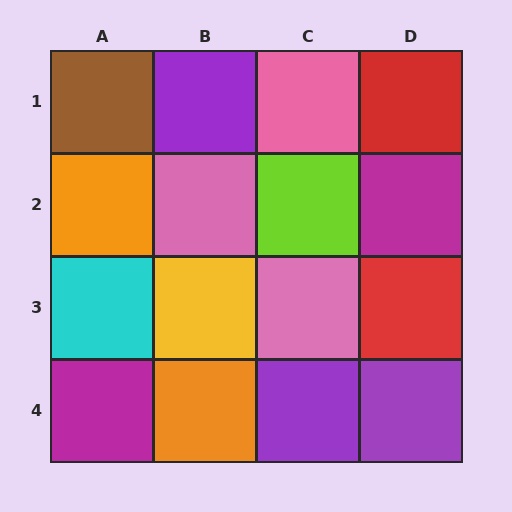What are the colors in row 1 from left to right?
Brown, purple, pink, red.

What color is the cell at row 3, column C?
Pink.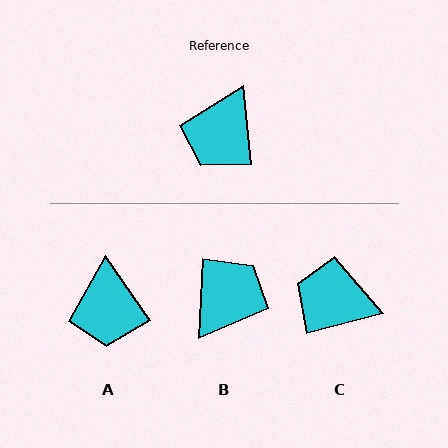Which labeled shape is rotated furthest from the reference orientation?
B, about 172 degrees away.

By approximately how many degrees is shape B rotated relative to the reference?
Approximately 172 degrees counter-clockwise.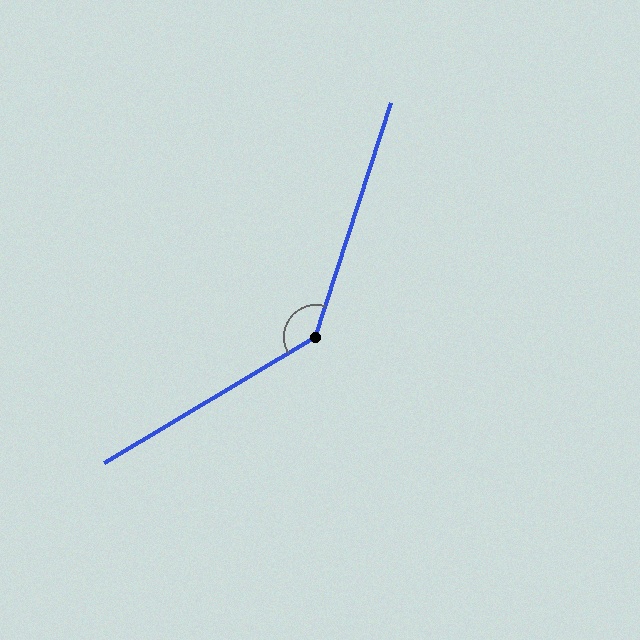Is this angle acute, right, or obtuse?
It is obtuse.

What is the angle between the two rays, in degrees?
Approximately 139 degrees.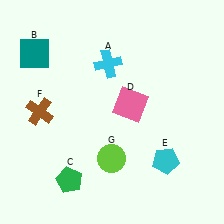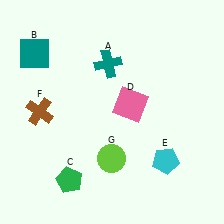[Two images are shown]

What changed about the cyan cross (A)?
In Image 1, A is cyan. In Image 2, it changed to teal.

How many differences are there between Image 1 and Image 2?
There is 1 difference between the two images.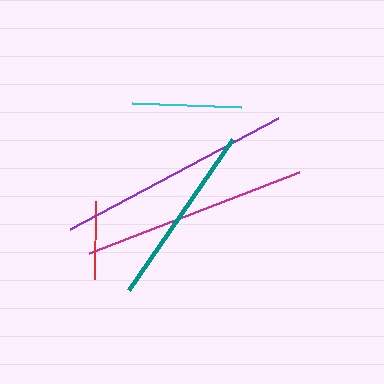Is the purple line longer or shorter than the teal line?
The purple line is longer than the teal line.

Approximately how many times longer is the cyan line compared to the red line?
The cyan line is approximately 1.4 times the length of the red line.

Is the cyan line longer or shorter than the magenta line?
The magenta line is longer than the cyan line.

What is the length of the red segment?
The red segment is approximately 77 pixels long.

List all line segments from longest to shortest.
From longest to shortest: purple, magenta, teal, cyan, red.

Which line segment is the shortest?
The red line is the shortest at approximately 77 pixels.